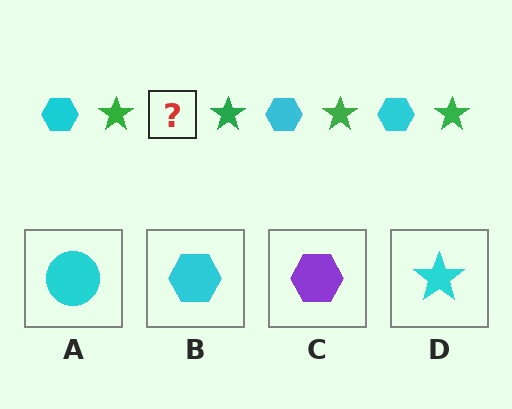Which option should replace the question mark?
Option B.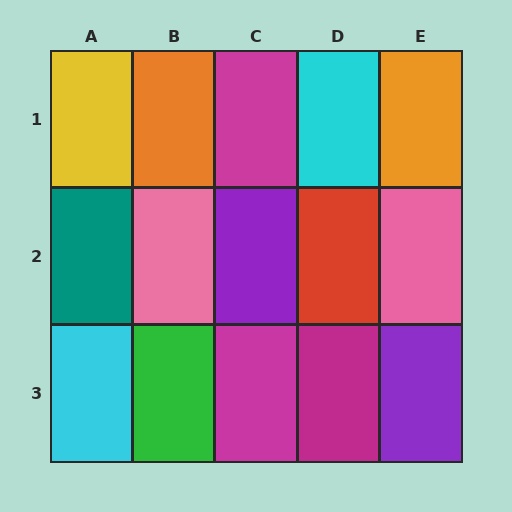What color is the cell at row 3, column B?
Green.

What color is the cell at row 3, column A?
Cyan.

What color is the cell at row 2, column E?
Pink.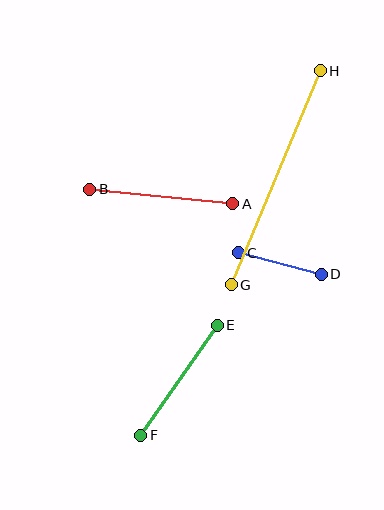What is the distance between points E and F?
The distance is approximately 134 pixels.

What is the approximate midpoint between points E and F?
The midpoint is at approximately (179, 380) pixels.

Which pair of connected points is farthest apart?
Points G and H are farthest apart.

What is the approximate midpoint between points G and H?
The midpoint is at approximately (276, 178) pixels.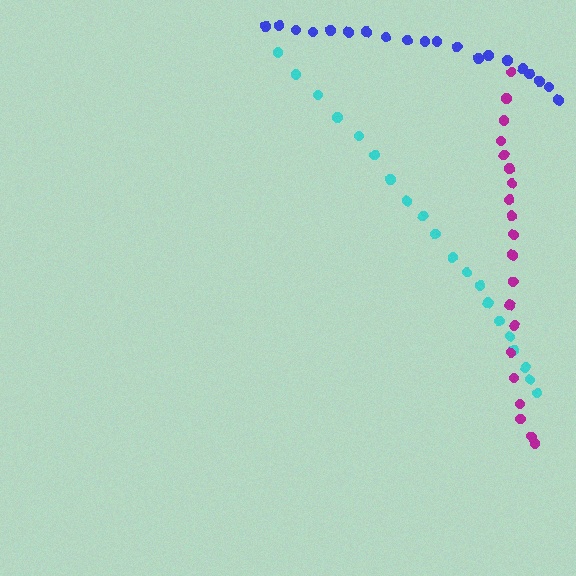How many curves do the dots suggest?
There are 3 distinct paths.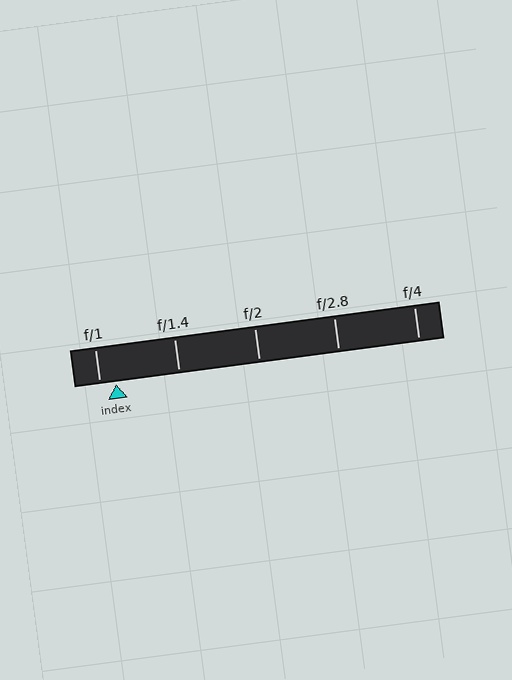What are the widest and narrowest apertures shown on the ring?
The widest aperture shown is f/1 and the narrowest is f/4.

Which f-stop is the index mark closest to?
The index mark is closest to f/1.